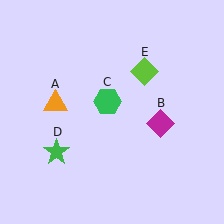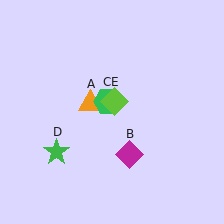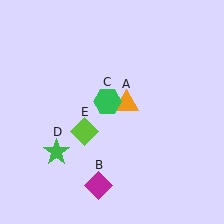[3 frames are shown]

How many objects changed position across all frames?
3 objects changed position: orange triangle (object A), magenta diamond (object B), lime diamond (object E).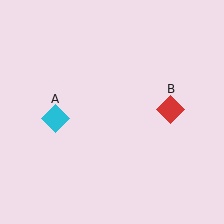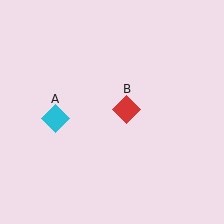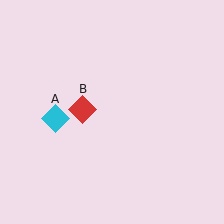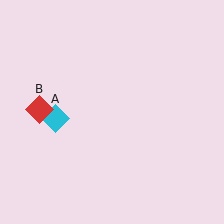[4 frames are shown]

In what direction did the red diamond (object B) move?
The red diamond (object B) moved left.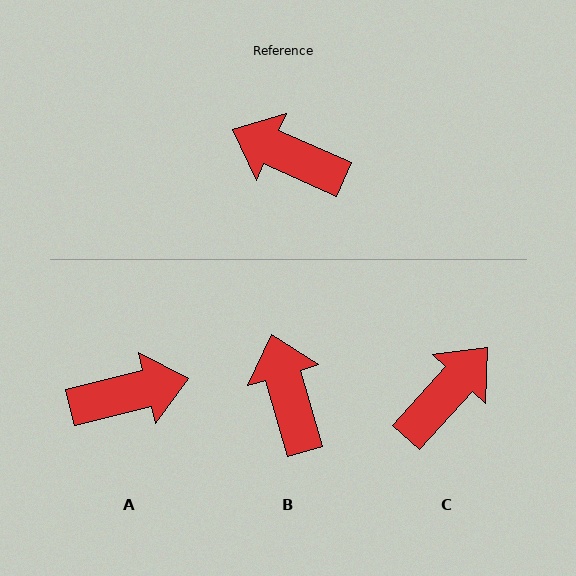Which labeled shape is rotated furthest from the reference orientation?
A, about 142 degrees away.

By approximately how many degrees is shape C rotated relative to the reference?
Approximately 108 degrees clockwise.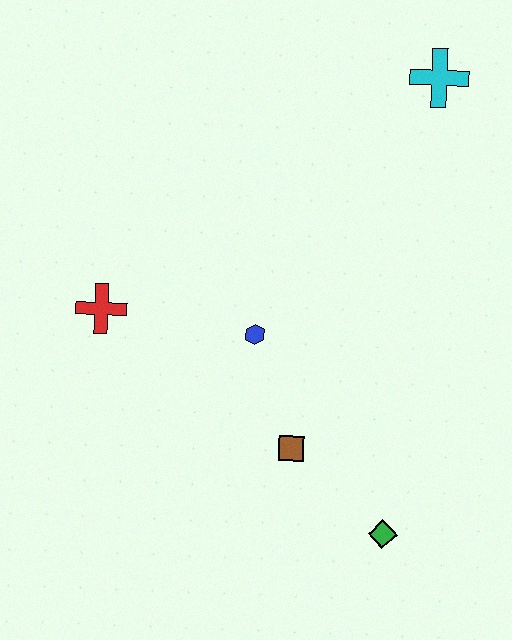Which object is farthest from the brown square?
The cyan cross is farthest from the brown square.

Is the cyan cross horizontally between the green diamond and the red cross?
No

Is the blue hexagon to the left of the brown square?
Yes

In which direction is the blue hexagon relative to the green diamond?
The blue hexagon is above the green diamond.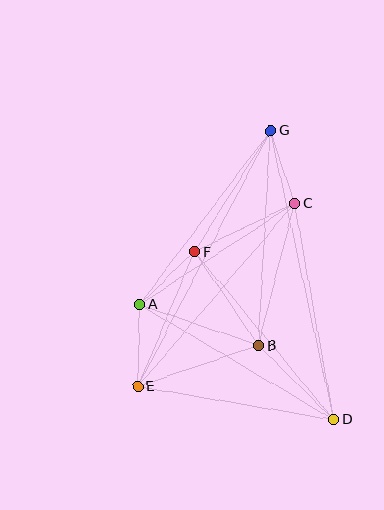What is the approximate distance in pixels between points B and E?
The distance between B and E is approximately 127 pixels.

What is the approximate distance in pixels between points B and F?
The distance between B and F is approximately 113 pixels.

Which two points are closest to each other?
Points A and F are closest to each other.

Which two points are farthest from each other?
Points D and G are farthest from each other.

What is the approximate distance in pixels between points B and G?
The distance between B and G is approximately 215 pixels.